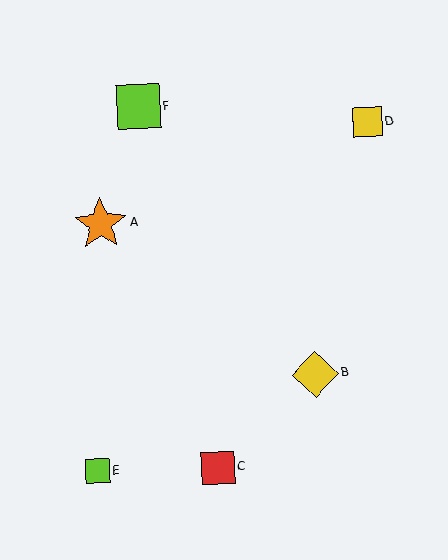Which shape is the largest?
The orange star (labeled A) is the largest.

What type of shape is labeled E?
Shape E is a lime square.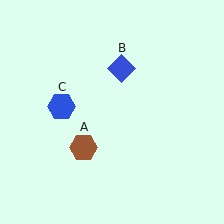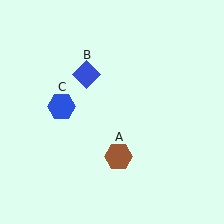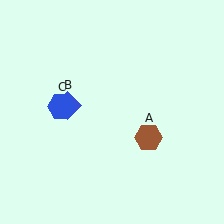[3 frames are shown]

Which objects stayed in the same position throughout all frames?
Blue hexagon (object C) remained stationary.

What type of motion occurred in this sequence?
The brown hexagon (object A), blue diamond (object B) rotated counterclockwise around the center of the scene.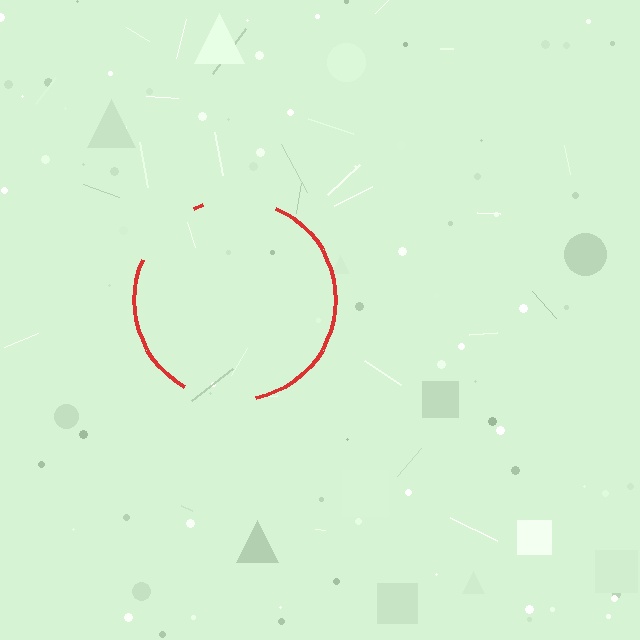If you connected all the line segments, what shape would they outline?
They would outline a circle.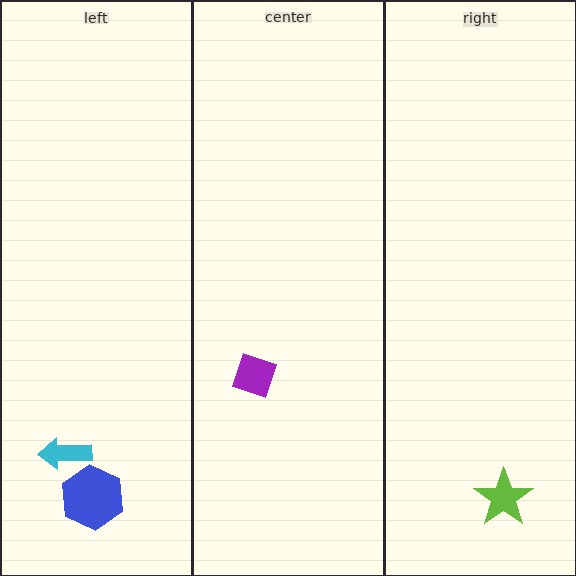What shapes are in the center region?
The purple diamond.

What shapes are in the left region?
The cyan arrow, the blue hexagon.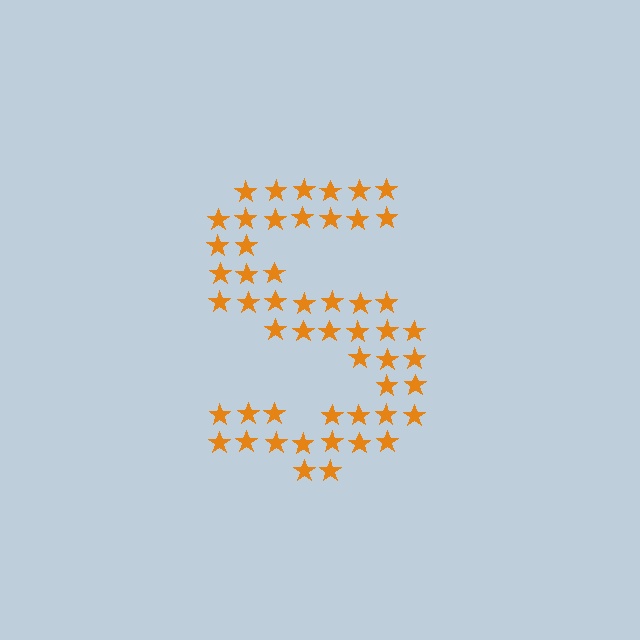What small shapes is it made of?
It is made of small stars.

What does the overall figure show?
The overall figure shows the letter S.